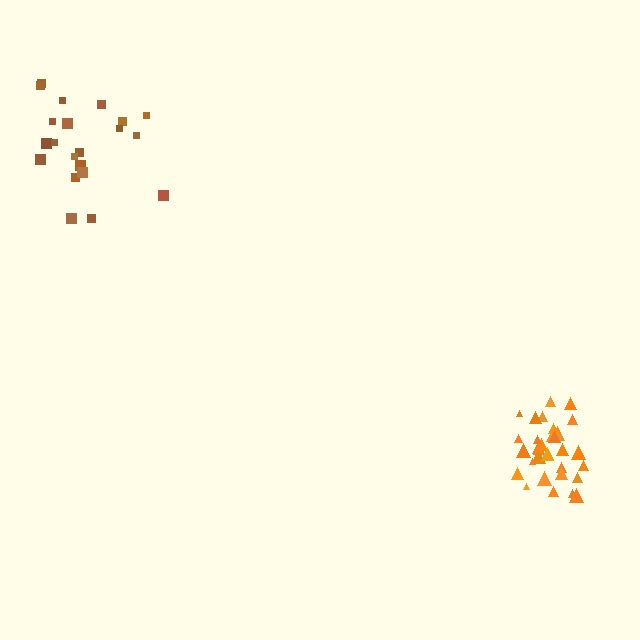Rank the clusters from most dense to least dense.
orange, brown.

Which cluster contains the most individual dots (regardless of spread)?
Orange (35).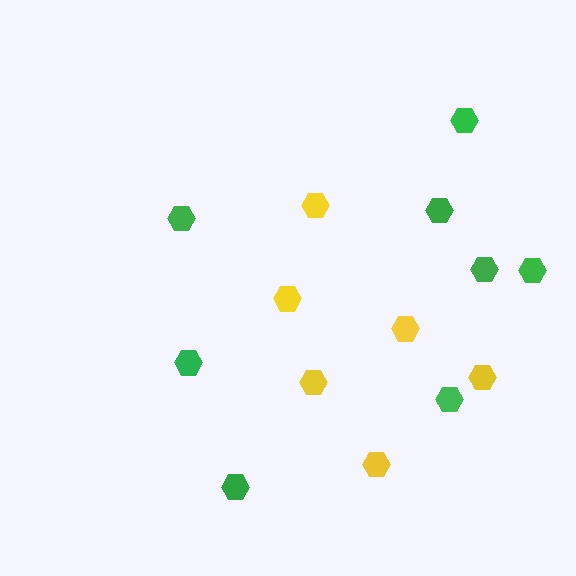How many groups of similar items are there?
There are 2 groups: one group of green hexagons (8) and one group of yellow hexagons (6).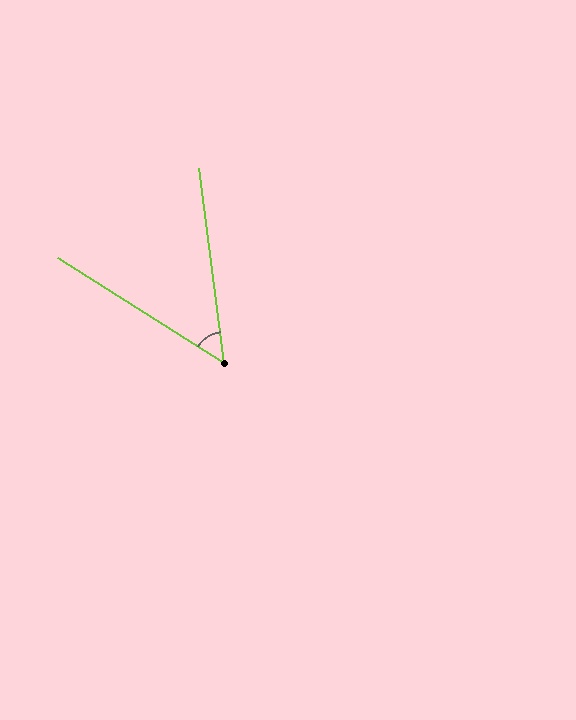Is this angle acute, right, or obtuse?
It is acute.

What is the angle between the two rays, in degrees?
Approximately 51 degrees.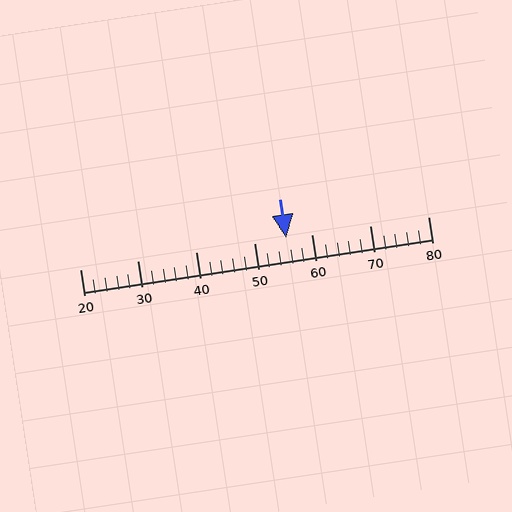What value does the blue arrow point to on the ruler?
The blue arrow points to approximately 56.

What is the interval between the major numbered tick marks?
The major tick marks are spaced 10 units apart.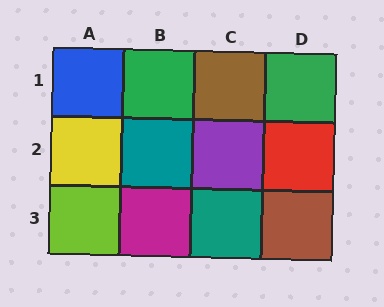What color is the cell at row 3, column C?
Teal.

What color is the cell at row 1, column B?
Green.